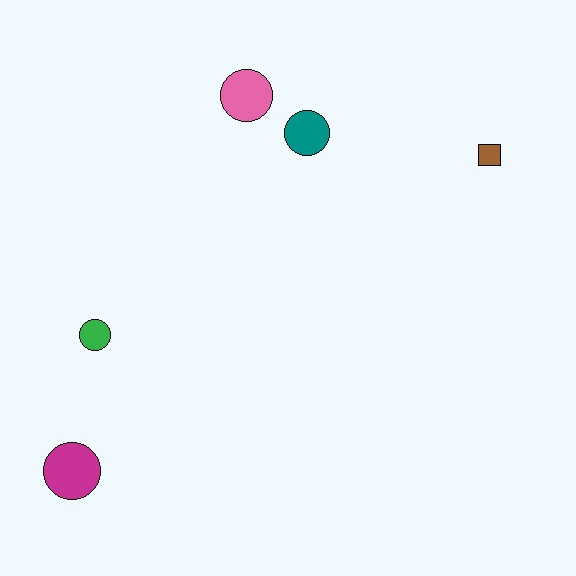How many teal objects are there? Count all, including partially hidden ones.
There is 1 teal object.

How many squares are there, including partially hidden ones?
There is 1 square.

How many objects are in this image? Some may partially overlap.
There are 5 objects.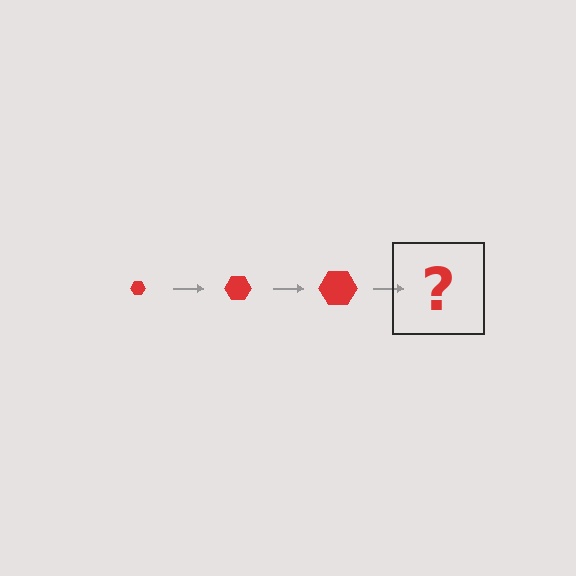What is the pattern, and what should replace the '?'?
The pattern is that the hexagon gets progressively larger each step. The '?' should be a red hexagon, larger than the previous one.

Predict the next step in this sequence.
The next step is a red hexagon, larger than the previous one.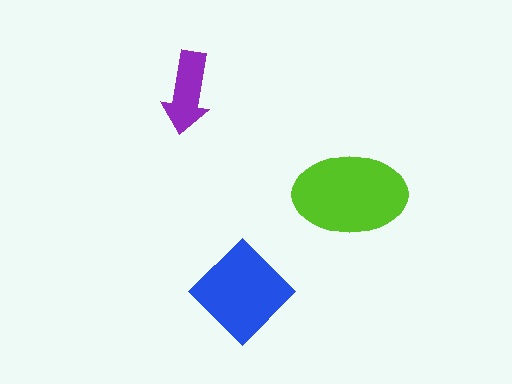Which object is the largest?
The lime ellipse.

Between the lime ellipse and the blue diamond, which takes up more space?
The lime ellipse.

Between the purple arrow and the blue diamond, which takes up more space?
The blue diamond.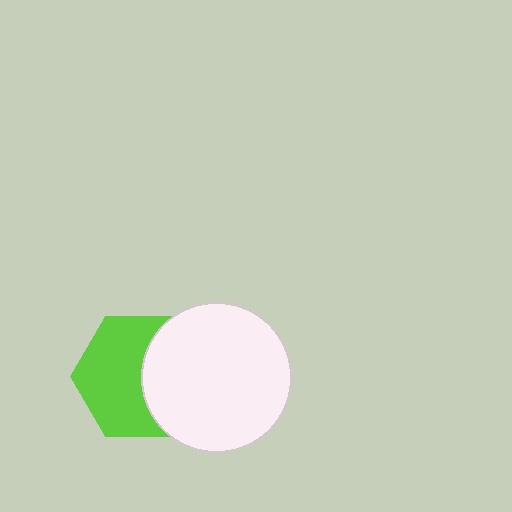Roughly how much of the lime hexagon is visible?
About half of it is visible (roughly 60%).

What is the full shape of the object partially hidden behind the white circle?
The partially hidden object is a lime hexagon.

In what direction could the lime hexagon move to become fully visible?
The lime hexagon could move left. That would shift it out from behind the white circle entirely.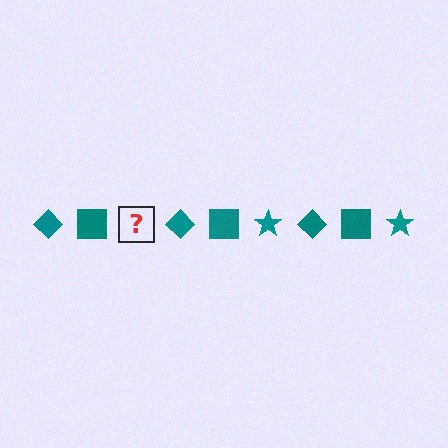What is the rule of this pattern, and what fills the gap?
The rule is that the pattern cycles through diamond, square, star shapes in teal. The gap should be filled with a teal star.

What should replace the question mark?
The question mark should be replaced with a teal star.